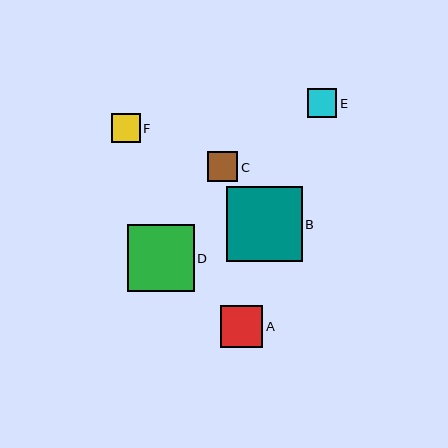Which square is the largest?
Square B is the largest with a size of approximately 75 pixels.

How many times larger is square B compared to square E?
Square B is approximately 2.6 times the size of square E.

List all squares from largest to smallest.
From largest to smallest: B, D, A, C, E, F.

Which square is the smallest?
Square F is the smallest with a size of approximately 29 pixels.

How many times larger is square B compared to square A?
Square B is approximately 1.8 times the size of square A.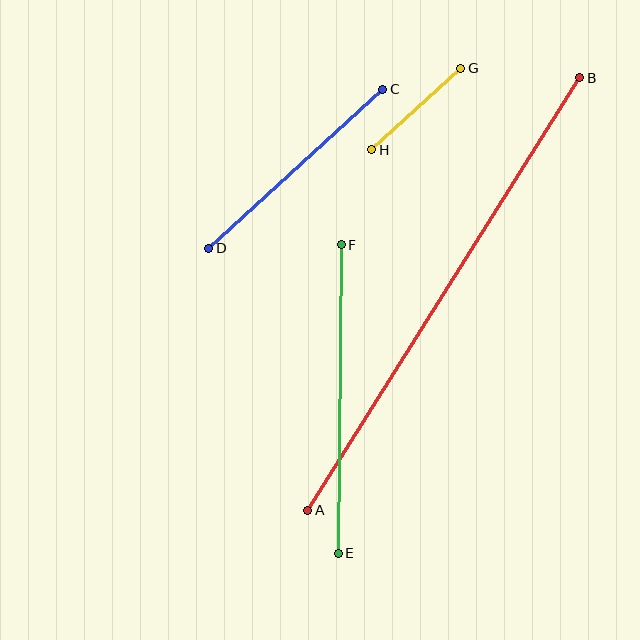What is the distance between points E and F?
The distance is approximately 309 pixels.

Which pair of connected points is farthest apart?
Points A and B are farthest apart.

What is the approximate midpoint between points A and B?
The midpoint is at approximately (444, 294) pixels.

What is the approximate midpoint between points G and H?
The midpoint is at approximately (416, 109) pixels.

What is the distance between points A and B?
The distance is approximately 511 pixels.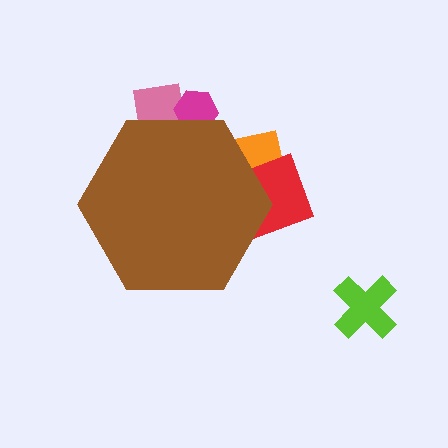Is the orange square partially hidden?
Yes, the orange square is partially hidden behind the brown hexagon.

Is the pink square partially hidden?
Yes, the pink square is partially hidden behind the brown hexagon.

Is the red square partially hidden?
Yes, the red square is partially hidden behind the brown hexagon.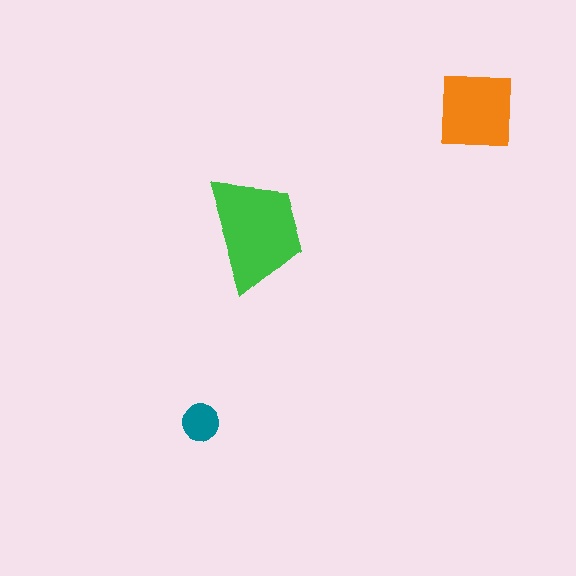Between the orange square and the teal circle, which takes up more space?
The orange square.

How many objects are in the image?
There are 3 objects in the image.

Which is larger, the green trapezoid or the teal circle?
The green trapezoid.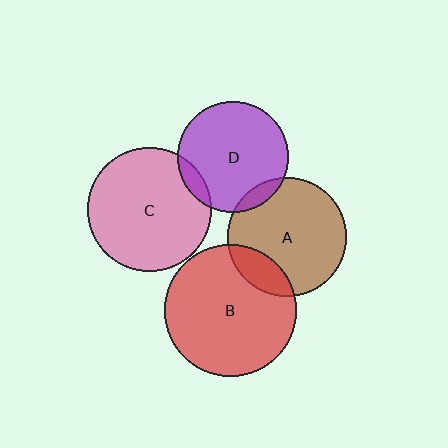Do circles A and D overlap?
Yes.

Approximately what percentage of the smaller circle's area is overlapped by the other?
Approximately 10%.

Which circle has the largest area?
Circle B (red).